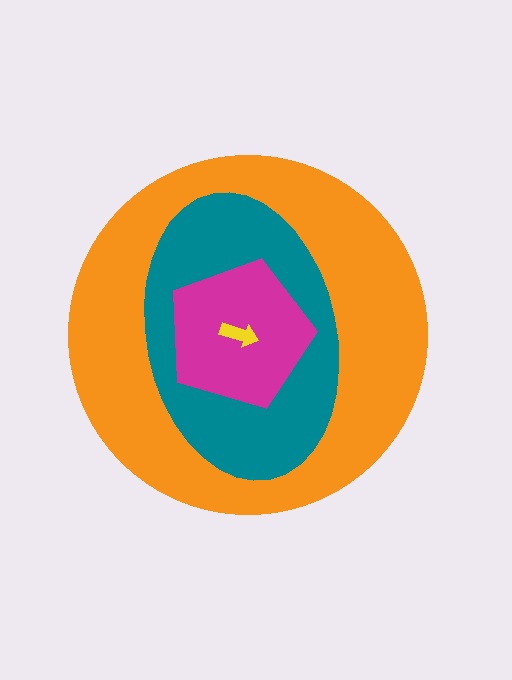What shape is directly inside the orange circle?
The teal ellipse.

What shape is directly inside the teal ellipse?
The magenta pentagon.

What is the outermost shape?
The orange circle.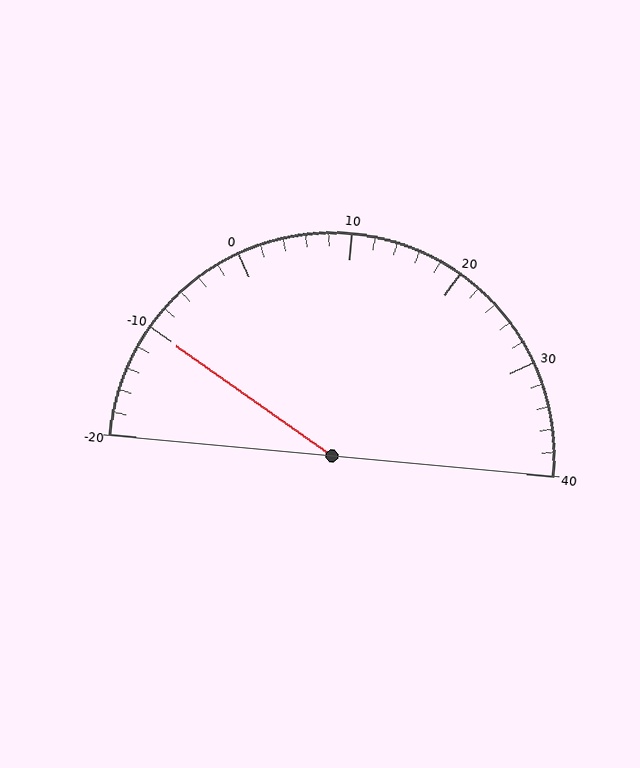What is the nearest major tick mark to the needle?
The nearest major tick mark is -10.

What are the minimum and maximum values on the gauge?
The gauge ranges from -20 to 40.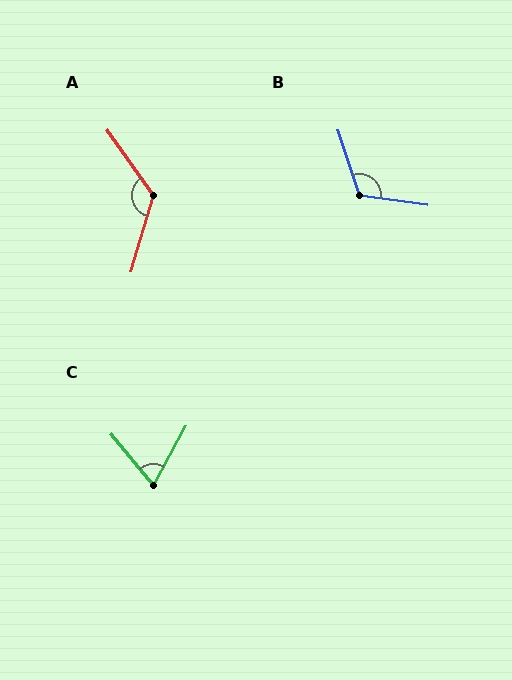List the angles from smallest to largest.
C (68°), B (116°), A (129°).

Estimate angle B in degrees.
Approximately 116 degrees.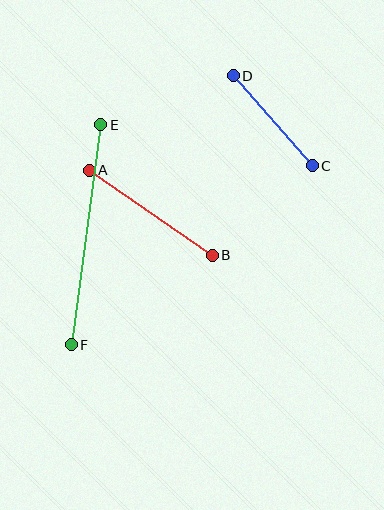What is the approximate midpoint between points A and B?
The midpoint is at approximately (151, 213) pixels.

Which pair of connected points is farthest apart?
Points E and F are farthest apart.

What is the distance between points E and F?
The distance is approximately 222 pixels.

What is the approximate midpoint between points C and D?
The midpoint is at approximately (273, 121) pixels.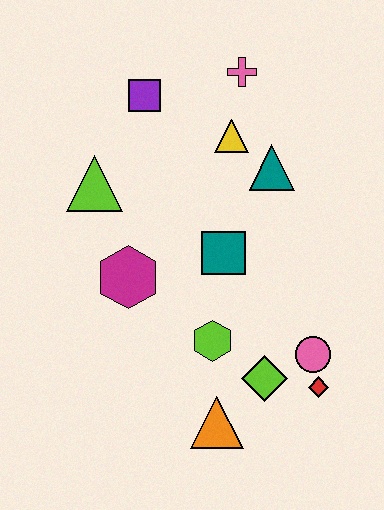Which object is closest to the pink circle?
The red diamond is closest to the pink circle.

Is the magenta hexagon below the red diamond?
No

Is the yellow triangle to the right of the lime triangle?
Yes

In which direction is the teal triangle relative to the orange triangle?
The teal triangle is above the orange triangle.